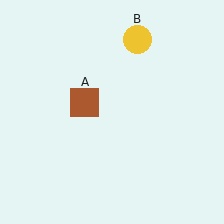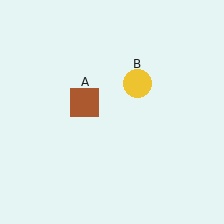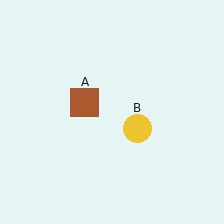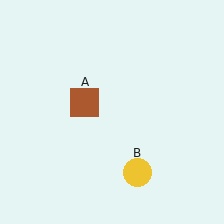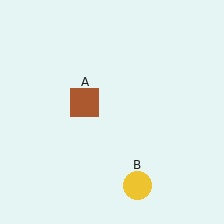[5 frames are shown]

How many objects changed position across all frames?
1 object changed position: yellow circle (object B).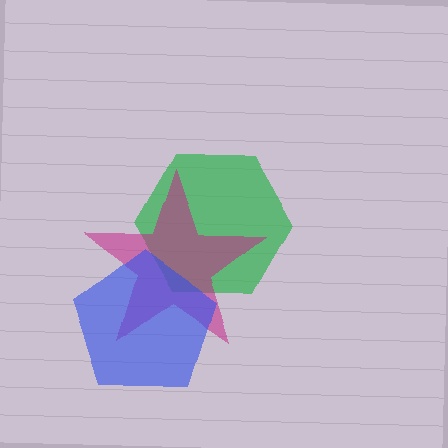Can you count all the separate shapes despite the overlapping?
Yes, there are 3 separate shapes.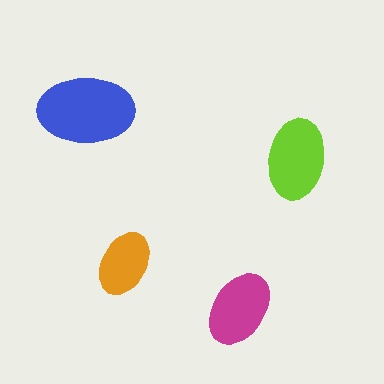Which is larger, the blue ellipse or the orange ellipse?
The blue one.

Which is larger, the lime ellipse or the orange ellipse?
The lime one.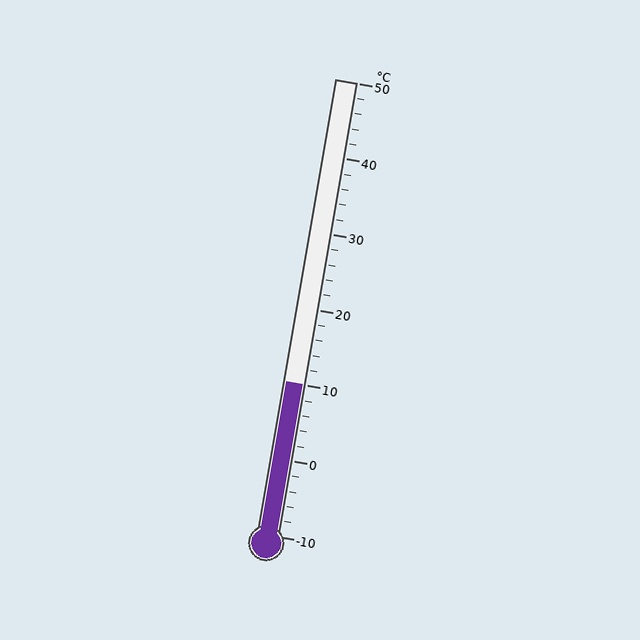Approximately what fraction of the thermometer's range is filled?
The thermometer is filled to approximately 35% of its range.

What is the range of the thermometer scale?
The thermometer scale ranges from -10°C to 50°C.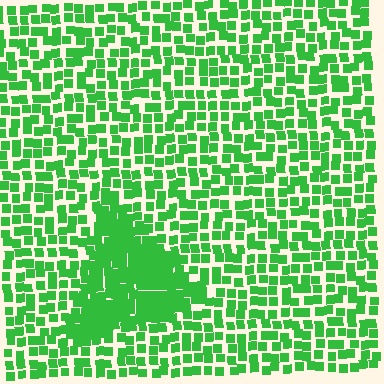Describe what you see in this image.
The image contains small green elements arranged at two different densities. A triangle-shaped region is visible where the elements are more densely packed than the surrounding area.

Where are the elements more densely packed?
The elements are more densely packed inside the triangle boundary.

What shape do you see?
I see a triangle.